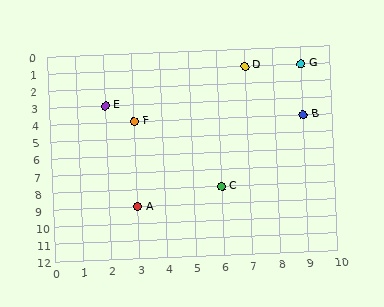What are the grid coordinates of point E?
Point E is at grid coordinates (2, 3).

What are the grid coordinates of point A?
Point A is at grid coordinates (3, 9).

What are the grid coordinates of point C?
Point C is at grid coordinates (6, 8).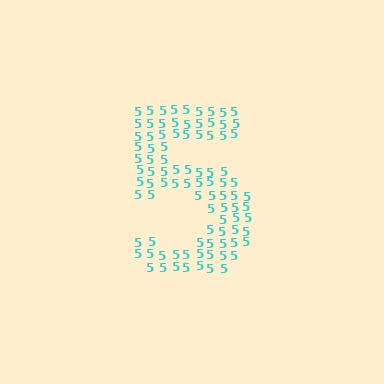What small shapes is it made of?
It is made of small digit 5's.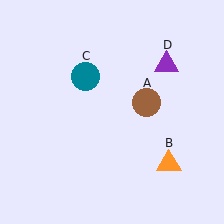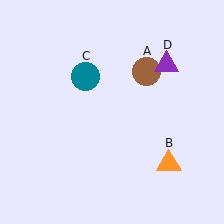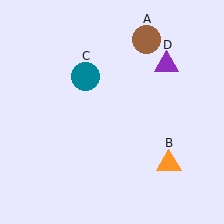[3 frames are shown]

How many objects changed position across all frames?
1 object changed position: brown circle (object A).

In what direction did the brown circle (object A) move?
The brown circle (object A) moved up.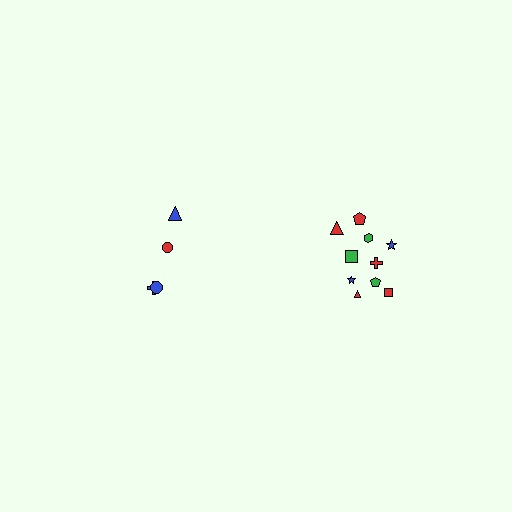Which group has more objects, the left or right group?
The right group.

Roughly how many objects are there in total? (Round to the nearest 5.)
Roughly 15 objects in total.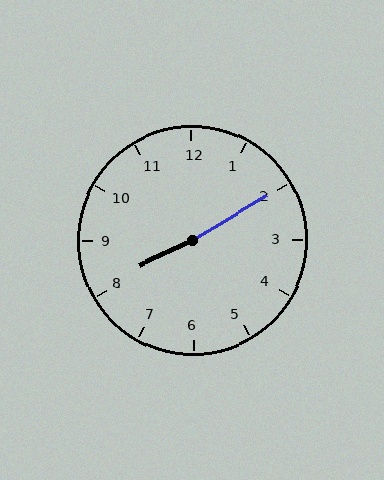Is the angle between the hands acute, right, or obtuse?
It is obtuse.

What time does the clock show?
8:10.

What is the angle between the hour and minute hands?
Approximately 175 degrees.